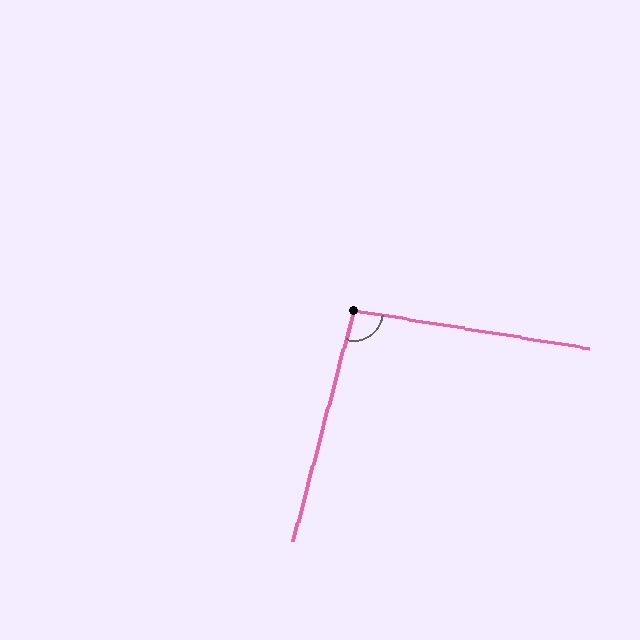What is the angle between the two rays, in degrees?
Approximately 96 degrees.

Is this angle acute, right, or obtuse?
It is obtuse.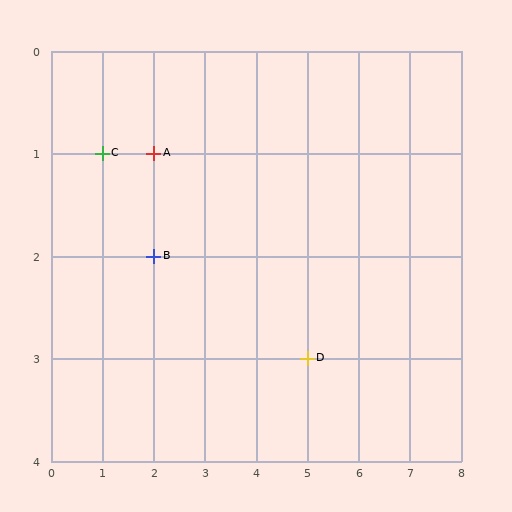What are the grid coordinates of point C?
Point C is at grid coordinates (1, 1).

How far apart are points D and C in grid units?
Points D and C are 4 columns and 2 rows apart (about 4.5 grid units diagonally).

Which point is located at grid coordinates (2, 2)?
Point B is at (2, 2).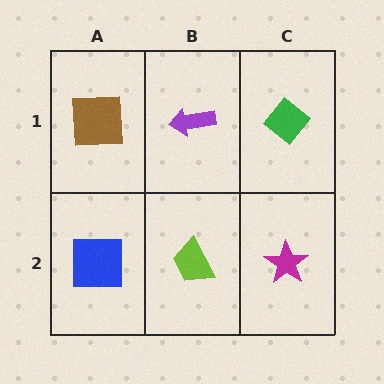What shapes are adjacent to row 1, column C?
A magenta star (row 2, column C), a purple arrow (row 1, column B).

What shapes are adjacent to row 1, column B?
A lime trapezoid (row 2, column B), a brown square (row 1, column A), a green diamond (row 1, column C).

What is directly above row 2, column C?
A green diamond.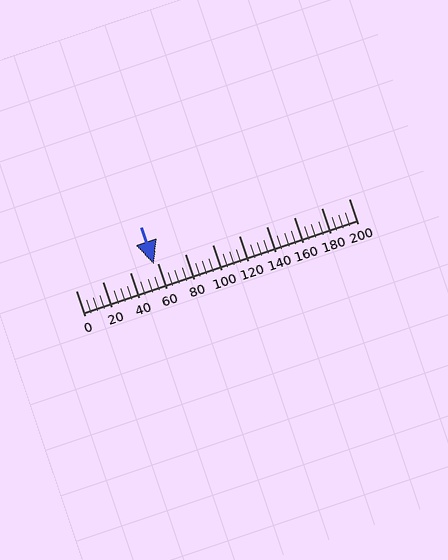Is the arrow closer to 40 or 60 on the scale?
The arrow is closer to 60.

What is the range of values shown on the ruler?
The ruler shows values from 0 to 200.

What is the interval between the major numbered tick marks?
The major tick marks are spaced 20 units apart.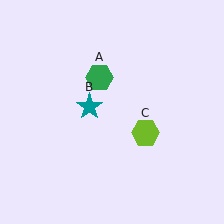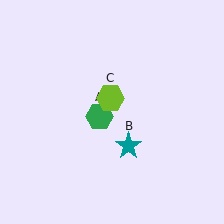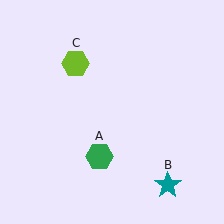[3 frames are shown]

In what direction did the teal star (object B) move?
The teal star (object B) moved down and to the right.